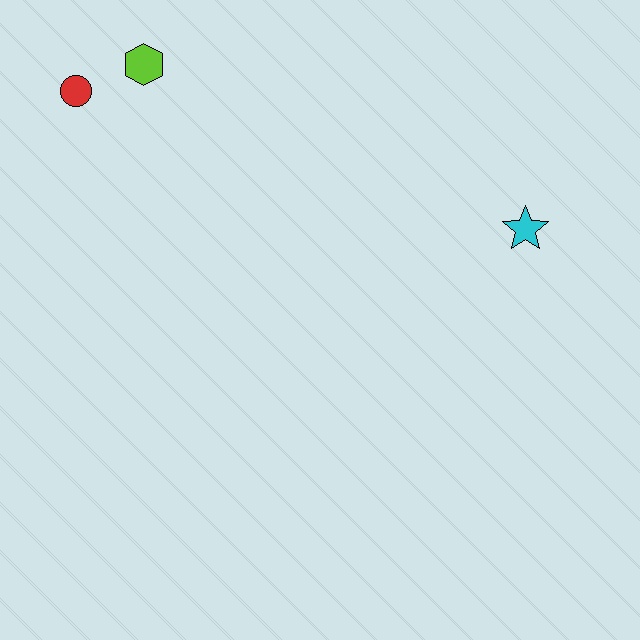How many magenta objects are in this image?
There are no magenta objects.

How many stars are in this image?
There is 1 star.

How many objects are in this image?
There are 3 objects.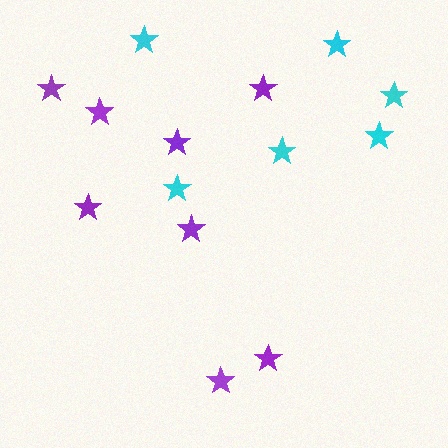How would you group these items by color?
There are 2 groups: one group of purple stars (8) and one group of cyan stars (6).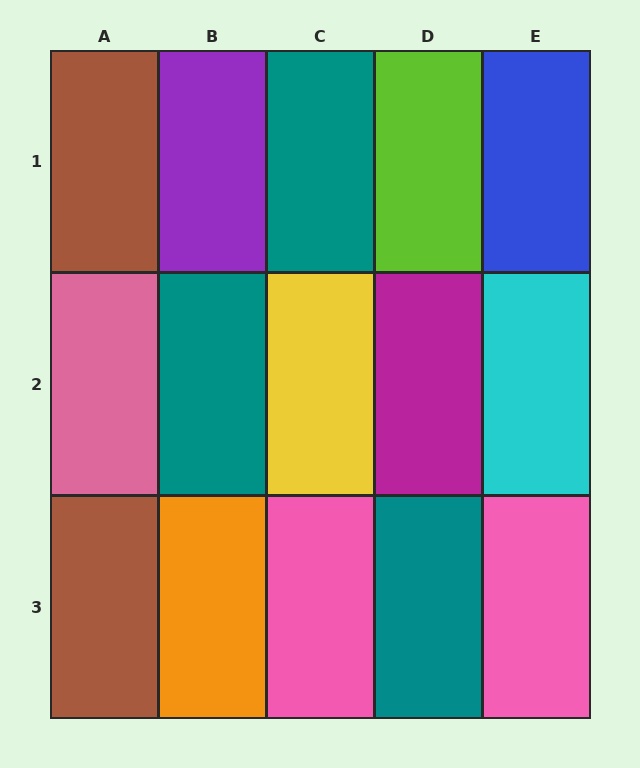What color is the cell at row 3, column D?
Teal.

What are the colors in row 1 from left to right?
Brown, purple, teal, lime, blue.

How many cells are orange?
1 cell is orange.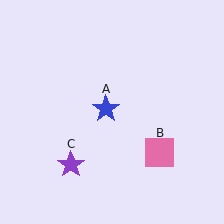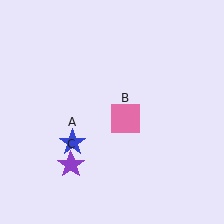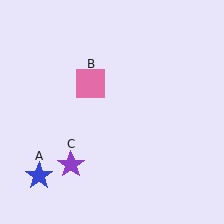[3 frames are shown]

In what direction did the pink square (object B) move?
The pink square (object B) moved up and to the left.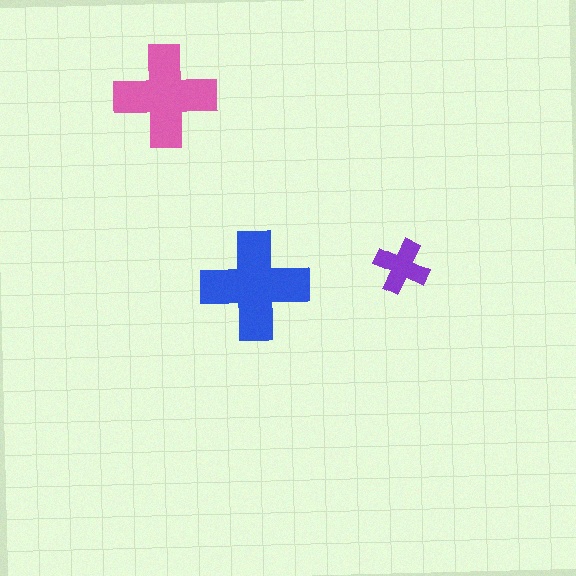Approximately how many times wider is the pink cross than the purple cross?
About 2 times wider.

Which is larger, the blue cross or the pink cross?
The blue one.